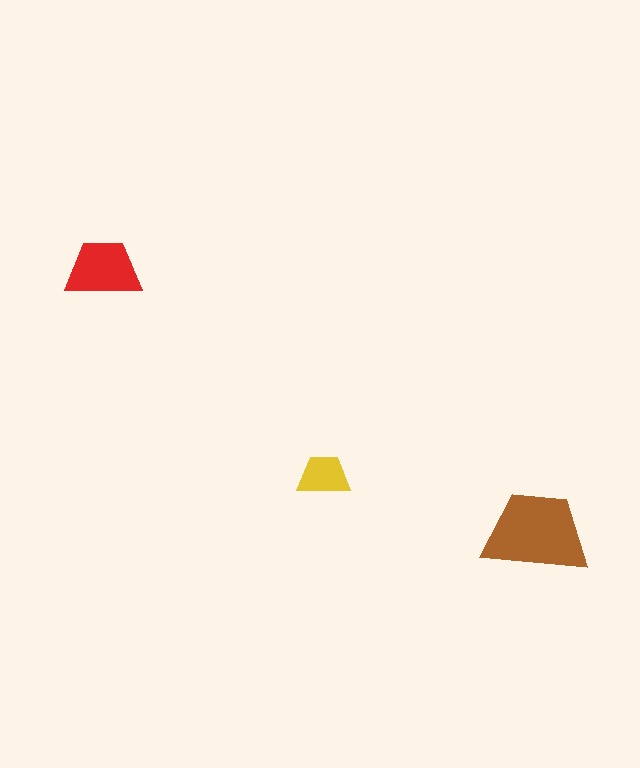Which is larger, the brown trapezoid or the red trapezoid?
The brown one.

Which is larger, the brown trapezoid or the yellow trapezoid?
The brown one.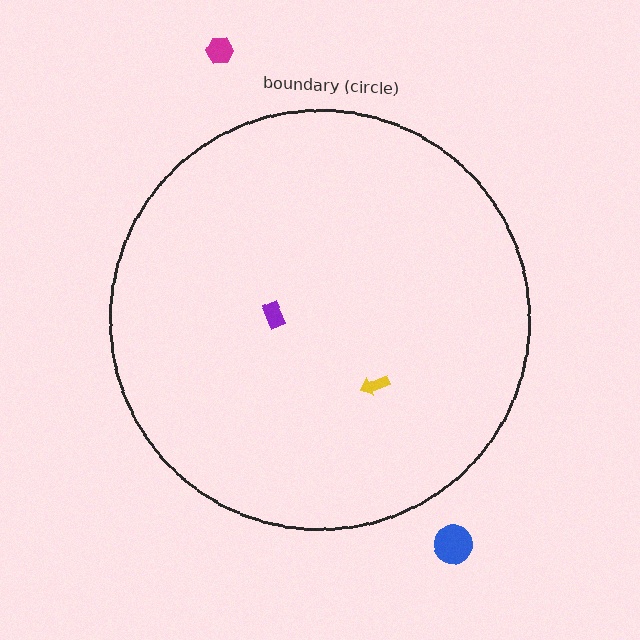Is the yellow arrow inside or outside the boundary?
Inside.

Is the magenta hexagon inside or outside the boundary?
Outside.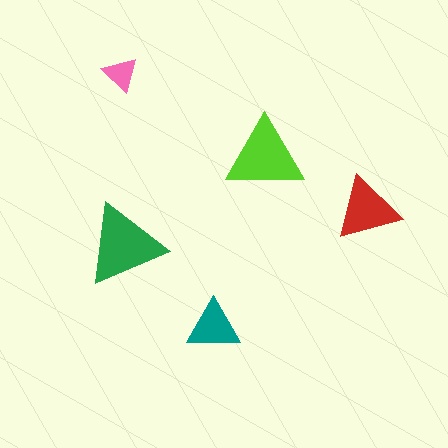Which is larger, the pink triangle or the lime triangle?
The lime one.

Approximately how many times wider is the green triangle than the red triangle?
About 1.5 times wider.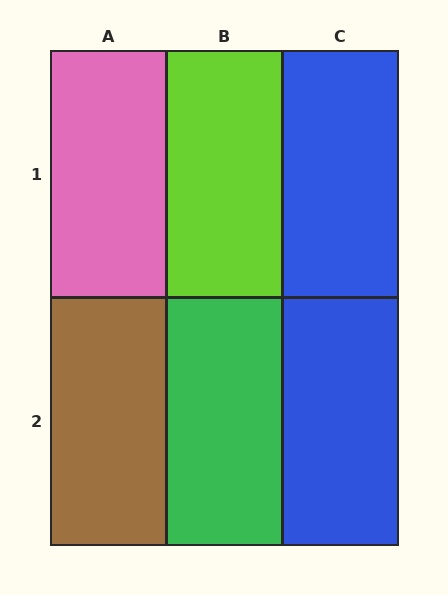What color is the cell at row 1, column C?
Blue.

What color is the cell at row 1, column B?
Lime.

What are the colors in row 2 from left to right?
Brown, green, blue.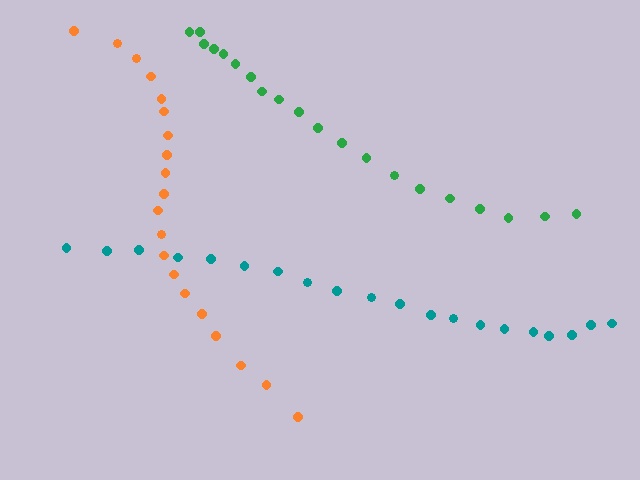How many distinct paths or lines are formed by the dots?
There are 3 distinct paths.